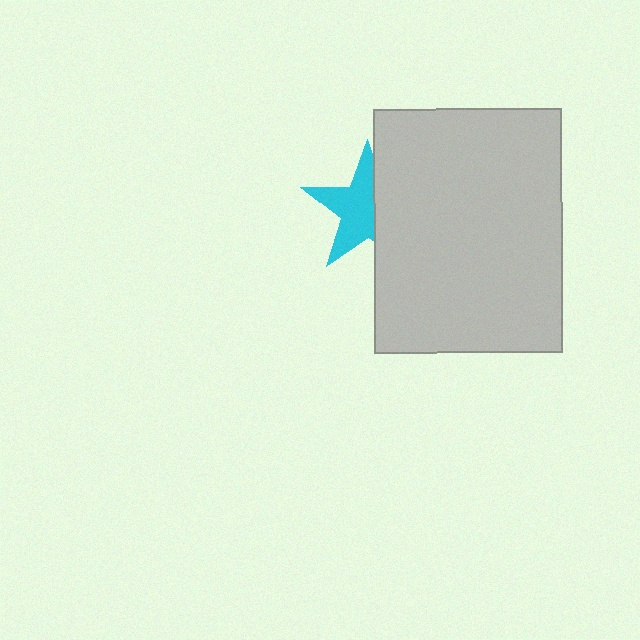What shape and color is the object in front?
The object in front is a light gray rectangle.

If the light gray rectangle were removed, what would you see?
You would see the complete cyan star.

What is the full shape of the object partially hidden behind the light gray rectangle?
The partially hidden object is a cyan star.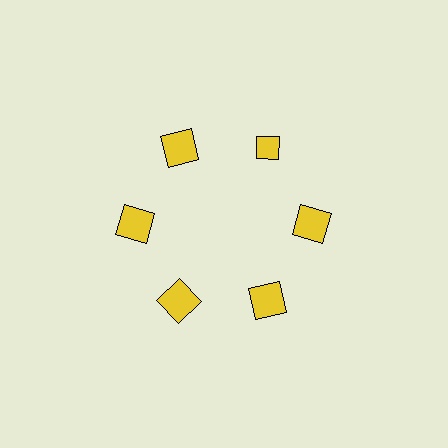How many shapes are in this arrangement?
There are 6 shapes arranged in a ring pattern.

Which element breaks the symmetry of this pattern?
The yellow diamond at roughly the 1 o'clock position breaks the symmetry. All other shapes are yellow squares.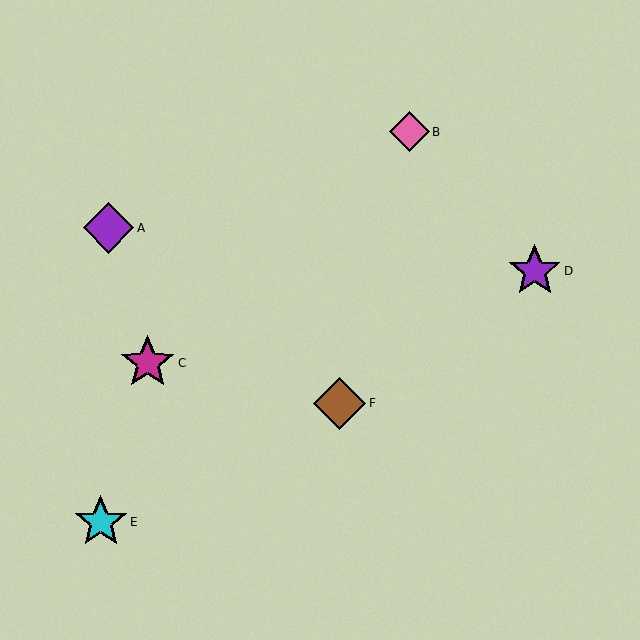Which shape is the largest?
The magenta star (labeled C) is the largest.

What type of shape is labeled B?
Shape B is a pink diamond.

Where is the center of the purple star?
The center of the purple star is at (535, 271).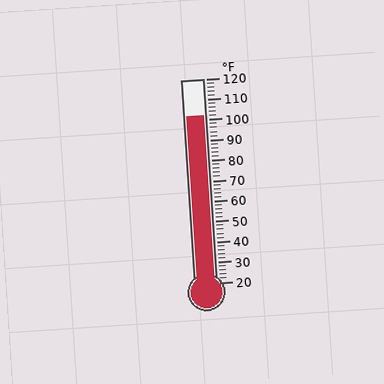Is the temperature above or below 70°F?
The temperature is above 70°F.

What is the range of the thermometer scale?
The thermometer scale ranges from 20°F to 120°F.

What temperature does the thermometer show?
The thermometer shows approximately 102°F.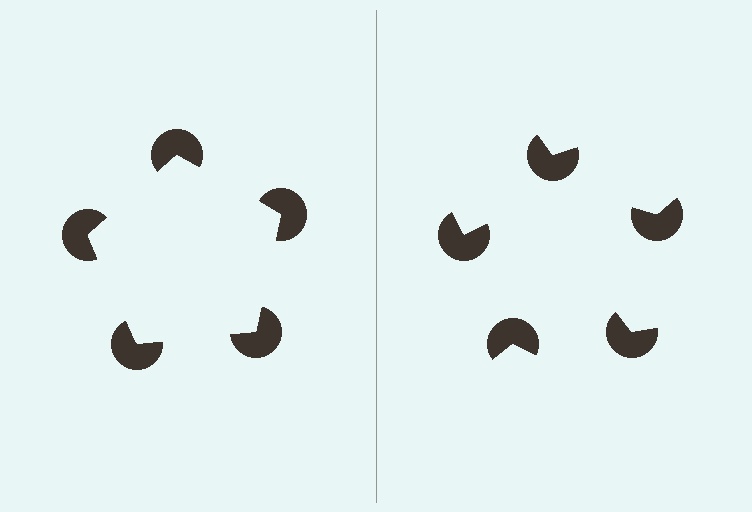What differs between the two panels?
The pac-man discs are positioned identically on both sides; only the wedge orientations differ. On the left they align to a pentagon; on the right they are misaligned.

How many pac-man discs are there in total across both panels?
10 — 5 on each side.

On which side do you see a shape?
An illusory pentagon appears on the left side. On the right side the wedge cuts are rotated, so no coherent shape forms.